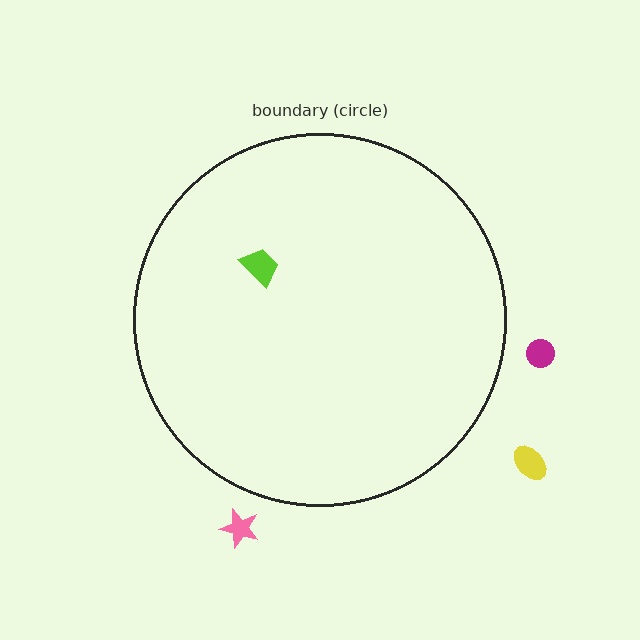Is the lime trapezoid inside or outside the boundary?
Inside.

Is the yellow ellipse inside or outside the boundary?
Outside.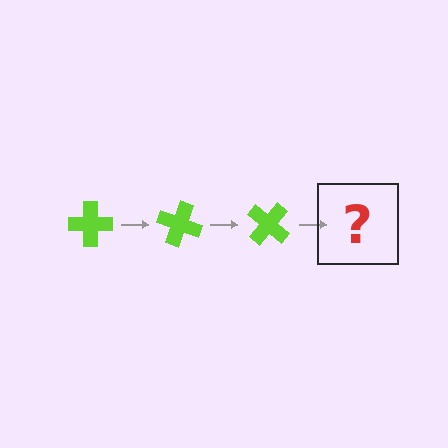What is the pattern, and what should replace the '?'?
The pattern is that the cross rotates 20 degrees each step. The '?' should be a lime cross rotated 60 degrees.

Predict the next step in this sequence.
The next step is a lime cross rotated 60 degrees.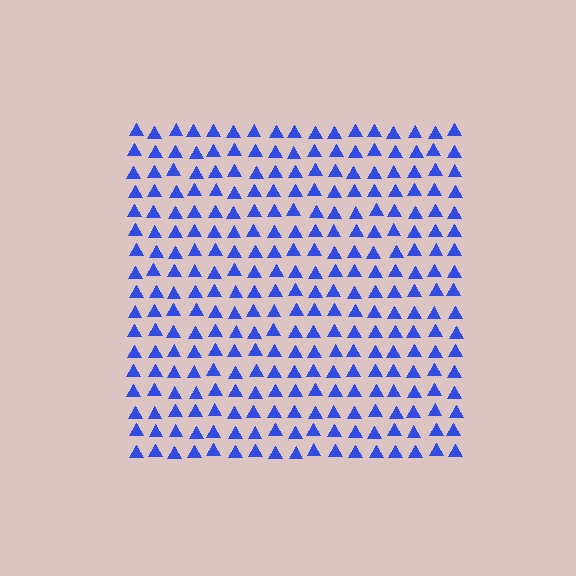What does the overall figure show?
The overall figure shows a square.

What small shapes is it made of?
It is made of small triangles.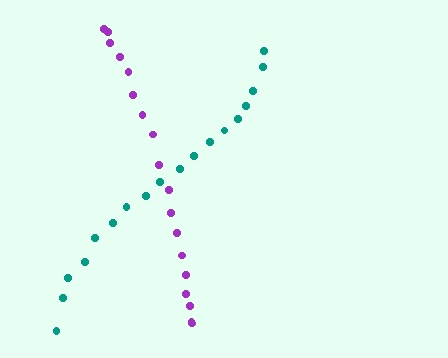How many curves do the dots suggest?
There are 2 distinct paths.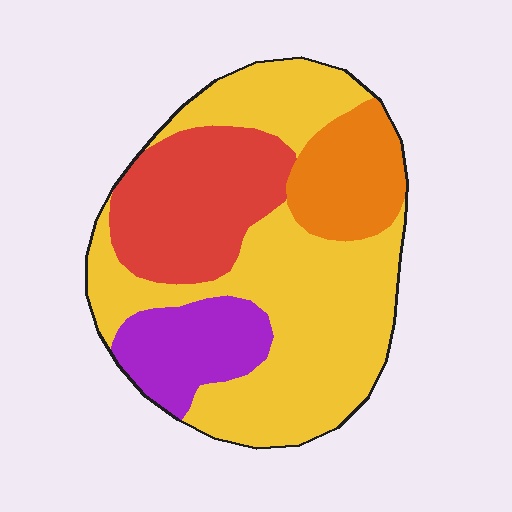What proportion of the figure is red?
Red takes up about one fifth (1/5) of the figure.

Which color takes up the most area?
Yellow, at roughly 50%.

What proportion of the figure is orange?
Orange covers about 15% of the figure.